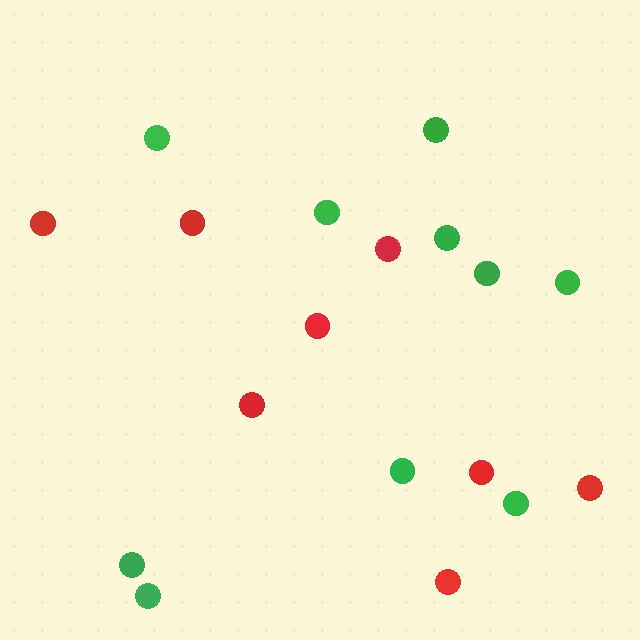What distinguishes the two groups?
There are 2 groups: one group of green circles (10) and one group of red circles (8).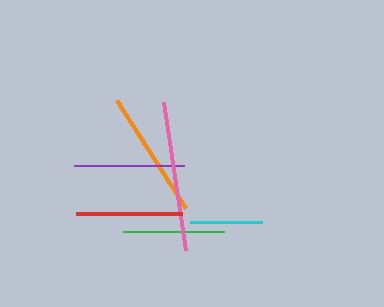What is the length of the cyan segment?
The cyan segment is approximately 72 pixels long.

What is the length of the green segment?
The green segment is approximately 100 pixels long.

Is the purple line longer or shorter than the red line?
The purple line is longer than the red line.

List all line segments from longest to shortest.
From longest to shortest: pink, orange, purple, red, green, cyan.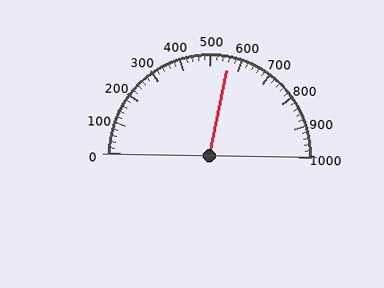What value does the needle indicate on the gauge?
The needle indicates approximately 560.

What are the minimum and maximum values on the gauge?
The gauge ranges from 0 to 1000.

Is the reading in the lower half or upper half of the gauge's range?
The reading is in the upper half of the range (0 to 1000).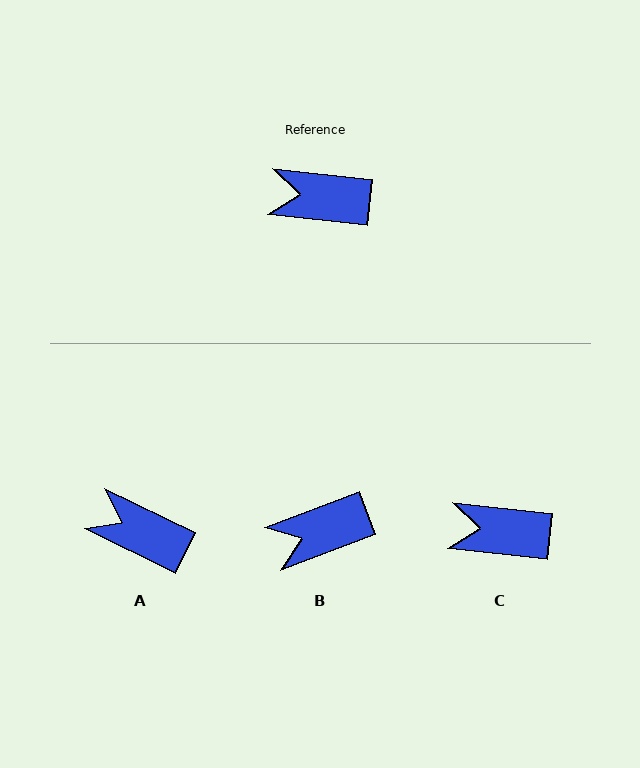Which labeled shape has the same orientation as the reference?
C.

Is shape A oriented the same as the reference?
No, it is off by about 20 degrees.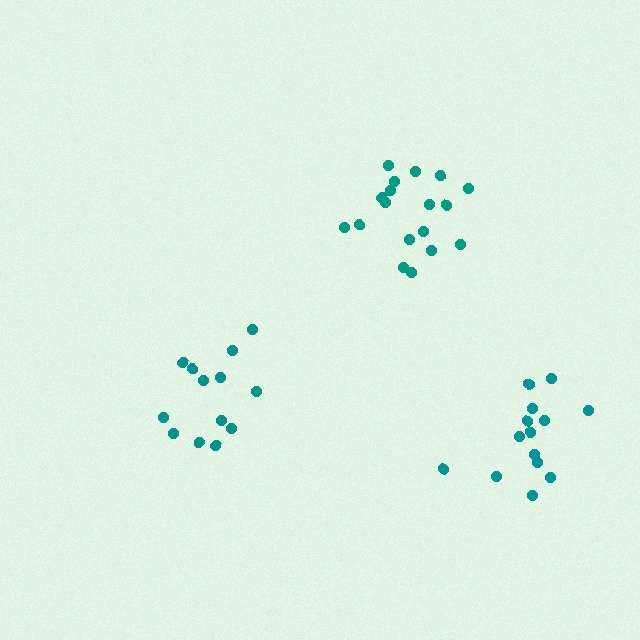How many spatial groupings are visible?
There are 3 spatial groupings.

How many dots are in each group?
Group 1: 13 dots, Group 2: 18 dots, Group 3: 14 dots (45 total).